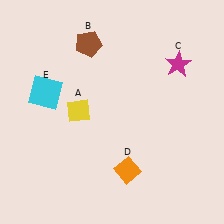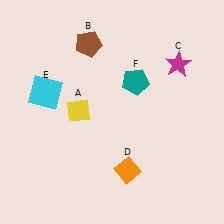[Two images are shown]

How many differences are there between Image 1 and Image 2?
There is 1 difference between the two images.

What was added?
A teal pentagon (F) was added in Image 2.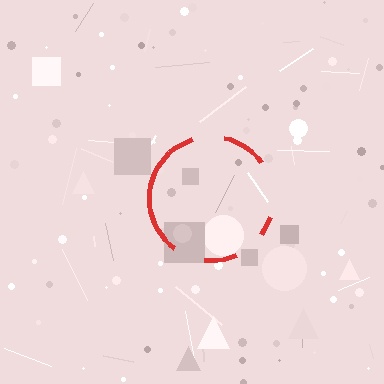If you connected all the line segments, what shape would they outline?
They would outline a circle.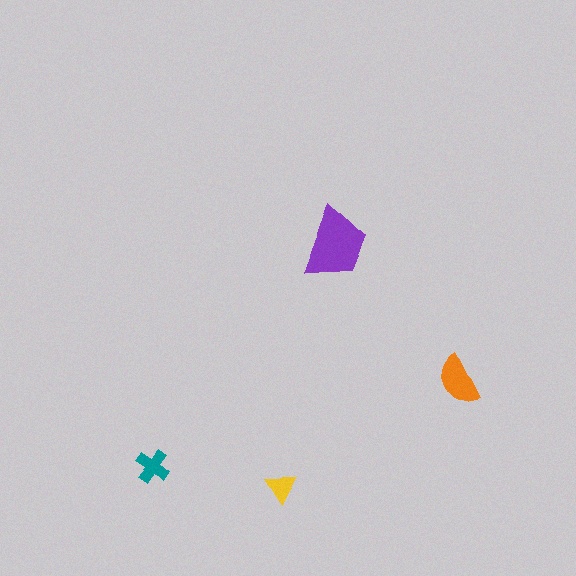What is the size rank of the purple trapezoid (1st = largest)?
1st.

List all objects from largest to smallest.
The purple trapezoid, the orange semicircle, the teal cross, the yellow triangle.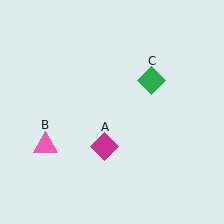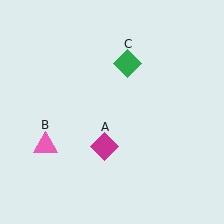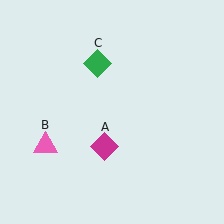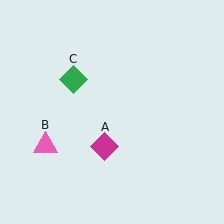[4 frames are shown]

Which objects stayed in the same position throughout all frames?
Magenta diamond (object A) and pink triangle (object B) remained stationary.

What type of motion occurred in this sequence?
The green diamond (object C) rotated counterclockwise around the center of the scene.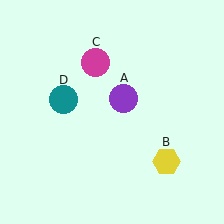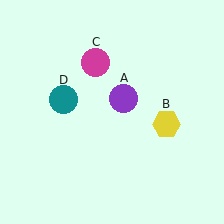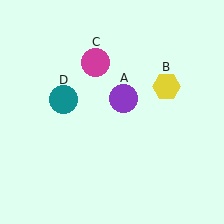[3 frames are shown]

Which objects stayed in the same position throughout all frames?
Purple circle (object A) and magenta circle (object C) and teal circle (object D) remained stationary.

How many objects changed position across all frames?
1 object changed position: yellow hexagon (object B).